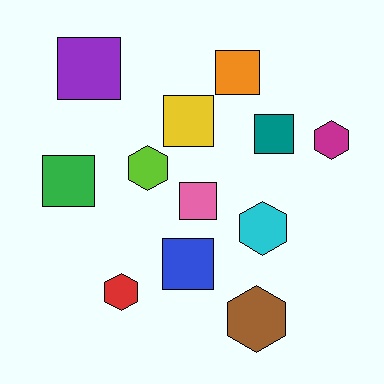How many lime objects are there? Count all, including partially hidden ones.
There is 1 lime object.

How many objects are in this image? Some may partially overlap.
There are 12 objects.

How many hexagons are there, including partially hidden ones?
There are 5 hexagons.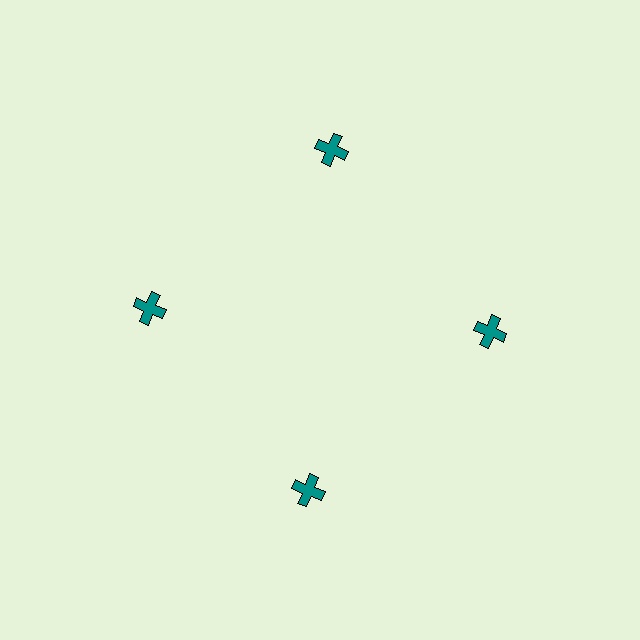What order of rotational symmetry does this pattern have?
This pattern has 4-fold rotational symmetry.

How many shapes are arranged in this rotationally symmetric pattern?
There are 4 shapes, arranged in 4 groups of 1.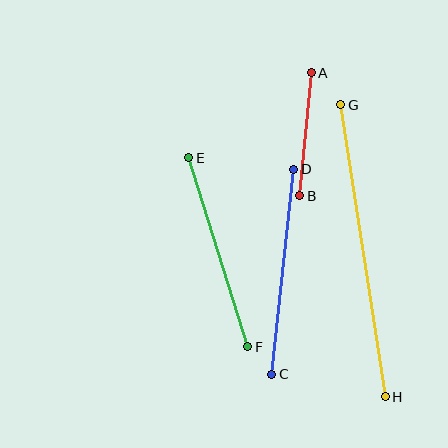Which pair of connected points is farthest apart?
Points G and H are farthest apart.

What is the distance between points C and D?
The distance is approximately 206 pixels.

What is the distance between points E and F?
The distance is approximately 198 pixels.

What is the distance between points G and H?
The distance is approximately 296 pixels.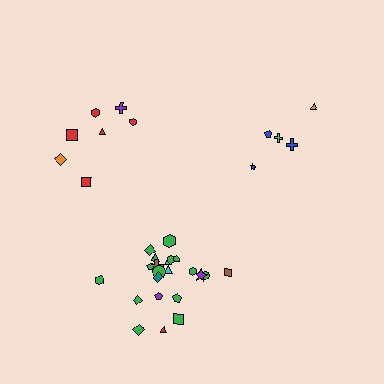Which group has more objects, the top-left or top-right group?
The top-left group.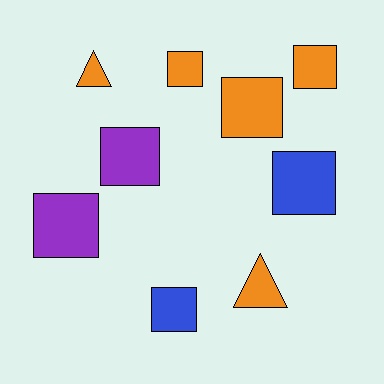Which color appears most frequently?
Orange, with 5 objects.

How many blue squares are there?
There are 2 blue squares.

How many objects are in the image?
There are 9 objects.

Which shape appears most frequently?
Square, with 7 objects.